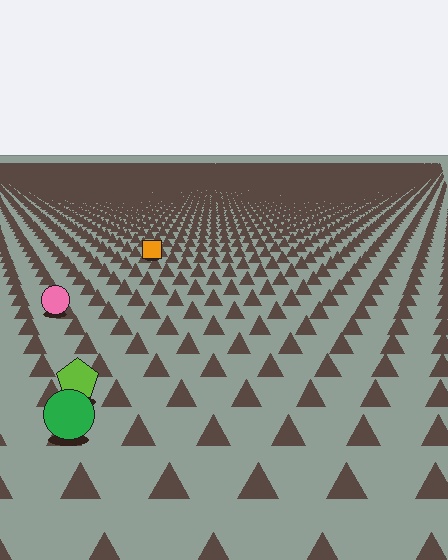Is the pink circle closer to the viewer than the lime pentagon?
No. The lime pentagon is closer — you can tell from the texture gradient: the ground texture is coarser near it.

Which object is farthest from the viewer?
The orange square is farthest from the viewer. It appears smaller and the ground texture around it is denser.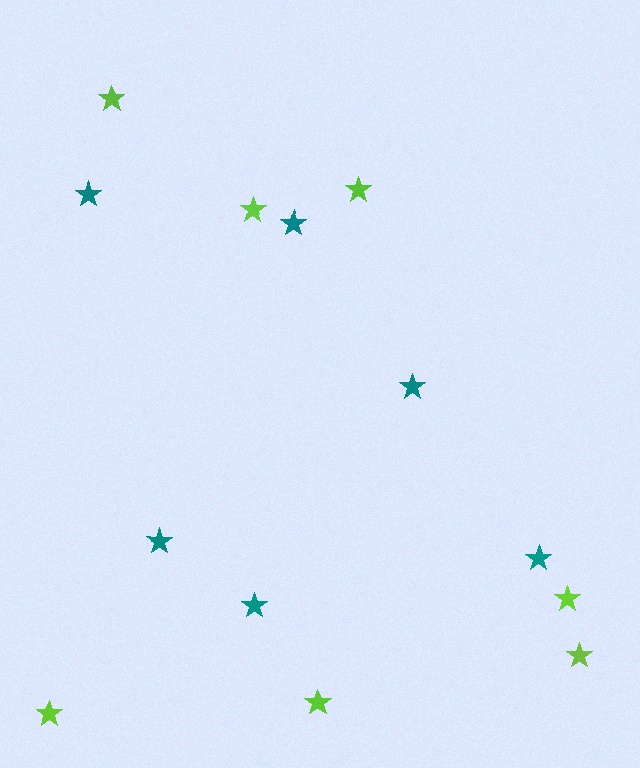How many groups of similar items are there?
There are 2 groups: one group of lime stars (7) and one group of teal stars (6).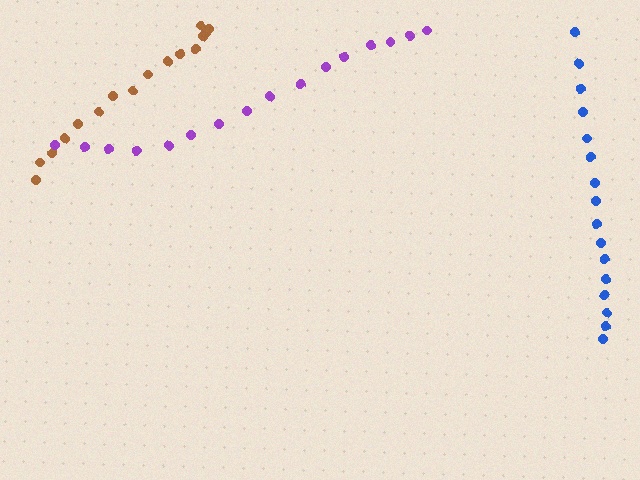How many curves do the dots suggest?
There are 3 distinct paths.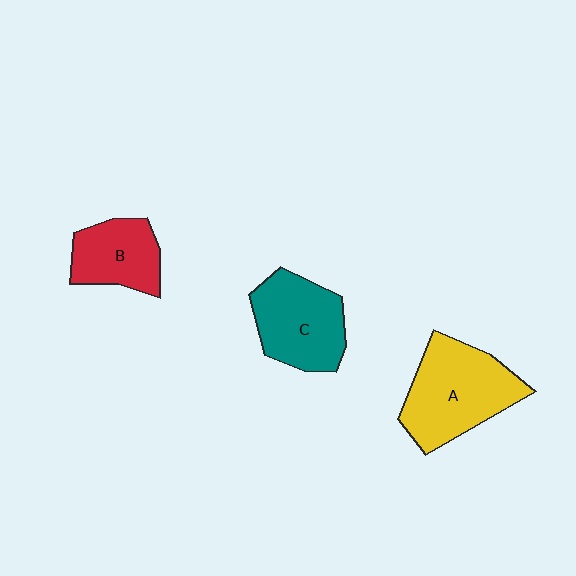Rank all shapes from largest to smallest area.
From largest to smallest: A (yellow), C (teal), B (red).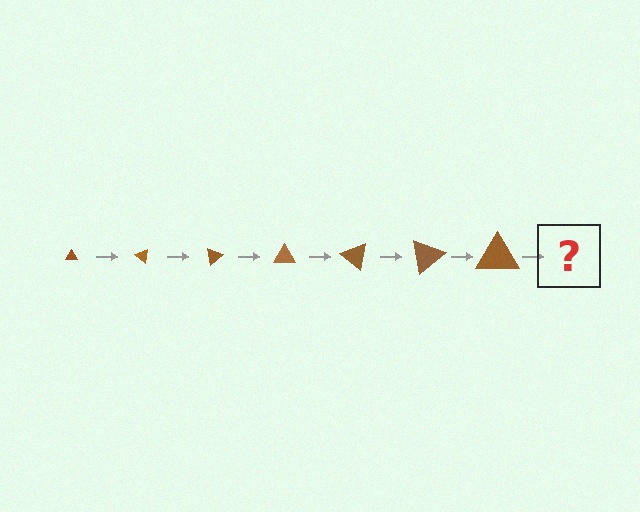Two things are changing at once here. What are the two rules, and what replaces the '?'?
The two rules are that the triangle grows larger each step and it rotates 40 degrees each step. The '?' should be a triangle, larger than the previous one and rotated 280 degrees from the start.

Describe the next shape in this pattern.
It should be a triangle, larger than the previous one and rotated 280 degrees from the start.